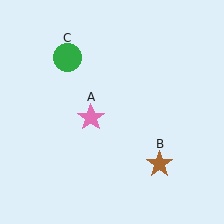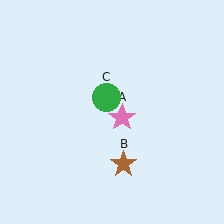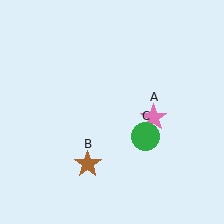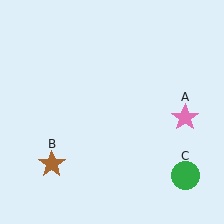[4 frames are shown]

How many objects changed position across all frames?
3 objects changed position: pink star (object A), brown star (object B), green circle (object C).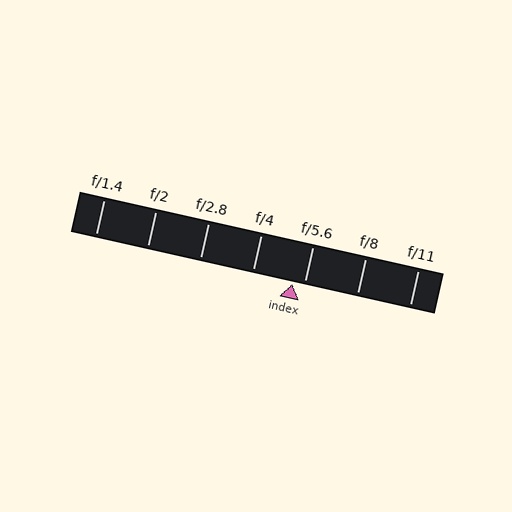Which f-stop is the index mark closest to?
The index mark is closest to f/5.6.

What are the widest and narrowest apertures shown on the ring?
The widest aperture shown is f/1.4 and the narrowest is f/11.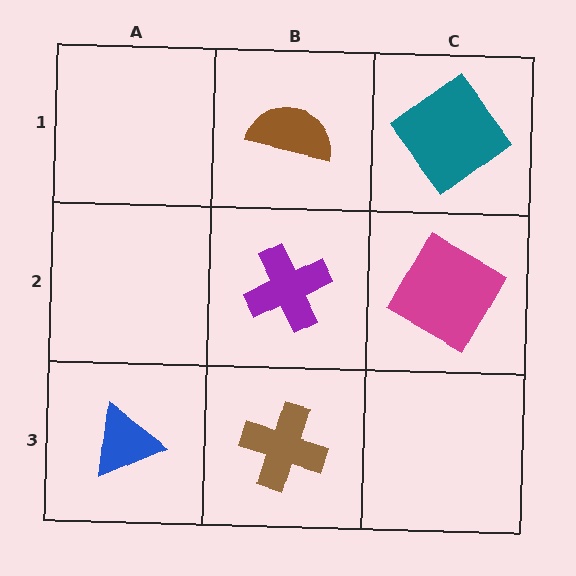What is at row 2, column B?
A purple cross.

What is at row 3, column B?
A brown cross.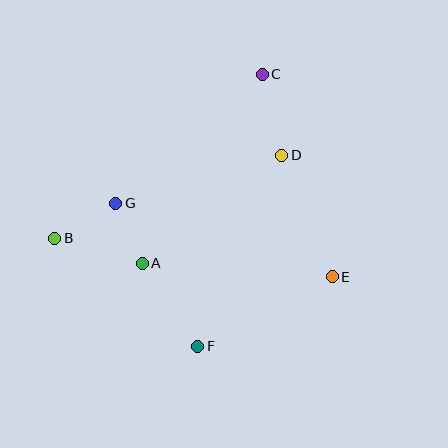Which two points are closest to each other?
Points A and G are closest to each other.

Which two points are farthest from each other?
Points B and E are farthest from each other.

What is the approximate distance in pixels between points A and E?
The distance between A and E is approximately 191 pixels.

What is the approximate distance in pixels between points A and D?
The distance between A and D is approximately 177 pixels.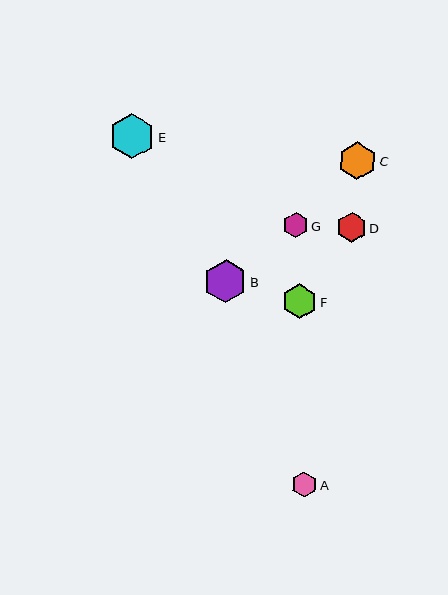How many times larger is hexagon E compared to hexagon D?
Hexagon E is approximately 1.5 times the size of hexagon D.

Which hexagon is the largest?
Hexagon E is the largest with a size of approximately 45 pixels.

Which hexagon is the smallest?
Hexagon G is the smallest with a size of approximately 25 pixels.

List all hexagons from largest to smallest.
From largest to smallest: E, B, C, F, D, A, G.